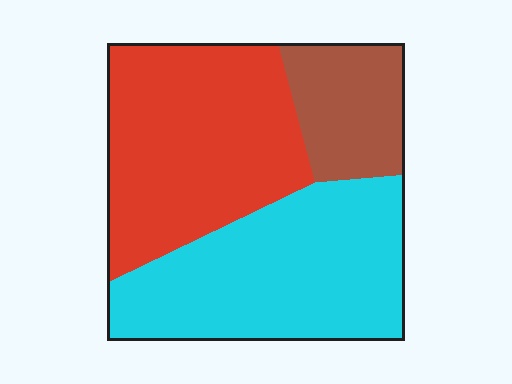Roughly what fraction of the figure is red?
Red covers about 40% of the figure.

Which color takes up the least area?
Brown, at roughly 15%.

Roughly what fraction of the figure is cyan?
Cyan covers 42% of the figure.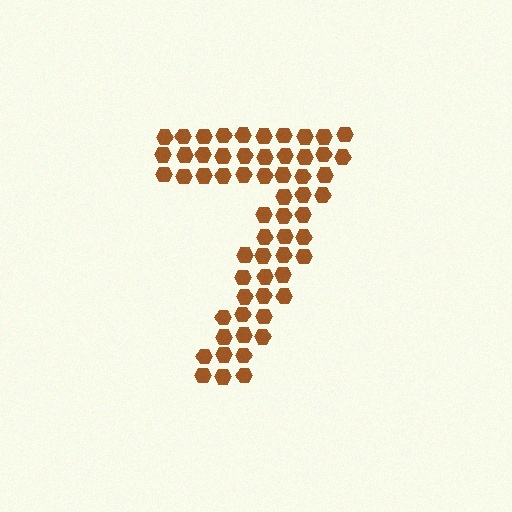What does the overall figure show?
The overall figure shows the digit 7.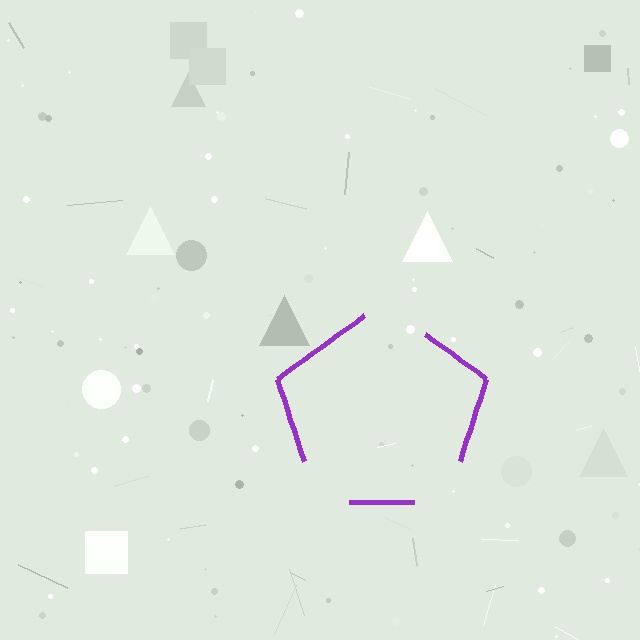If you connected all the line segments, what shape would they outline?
They would outline a pentagon.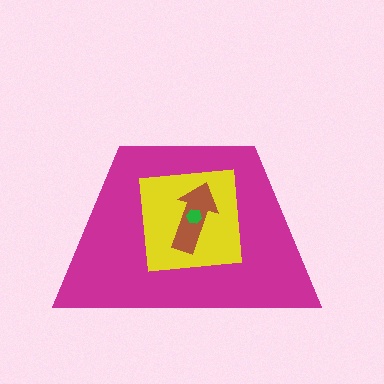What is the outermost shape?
The magenta trapezoid.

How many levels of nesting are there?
4.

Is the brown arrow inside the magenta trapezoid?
Yes.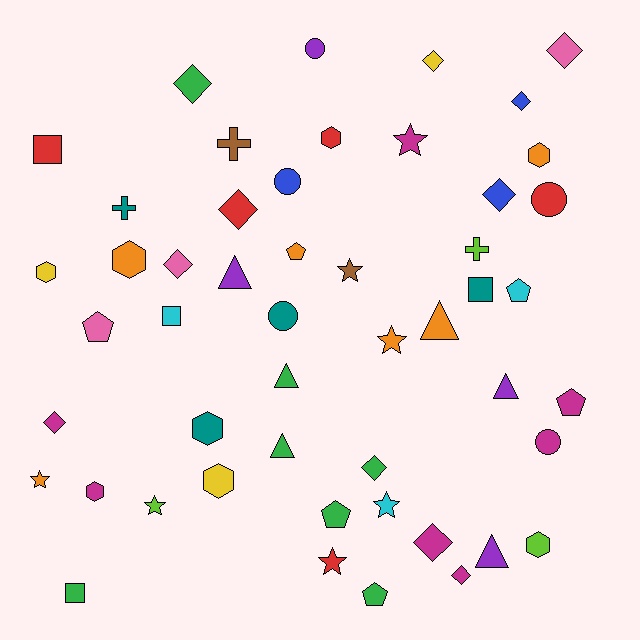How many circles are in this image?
There are 5 circles.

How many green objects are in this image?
There are 7 green objects.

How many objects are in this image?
There are 50 objects.